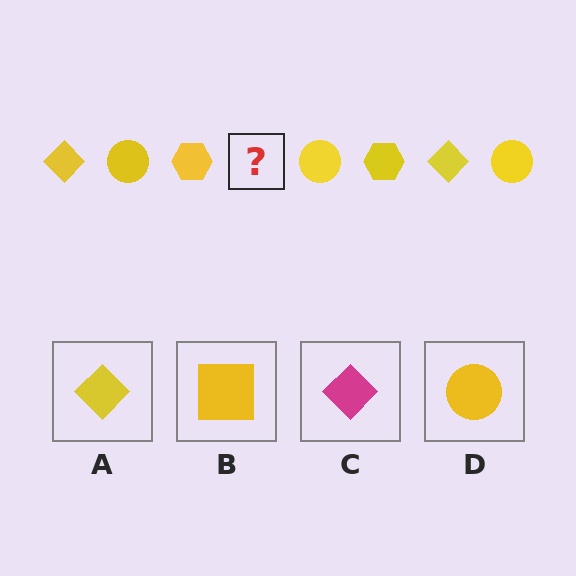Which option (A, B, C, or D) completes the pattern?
A.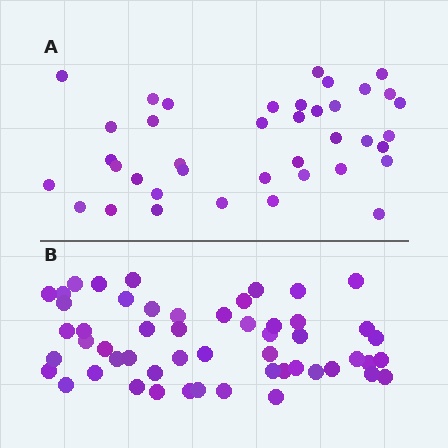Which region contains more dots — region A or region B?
Region B (the bottom region) has more dots.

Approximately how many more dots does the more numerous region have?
Region B has approximately 15 more dots than region A.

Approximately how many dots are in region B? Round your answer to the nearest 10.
About 50 dots. (The exact count is 53, which rounds to 50.)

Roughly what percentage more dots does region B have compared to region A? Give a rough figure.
About 35% more.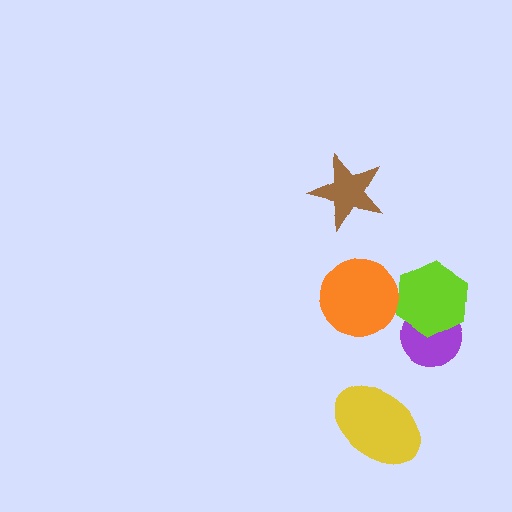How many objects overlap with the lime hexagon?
1 object overlaps with the lime hexagon.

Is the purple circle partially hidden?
Yes, it is partially covered by another shape.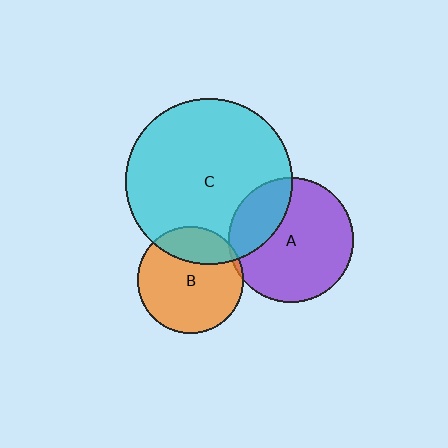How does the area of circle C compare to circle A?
Approximately 1.8 times.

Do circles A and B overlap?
Yes.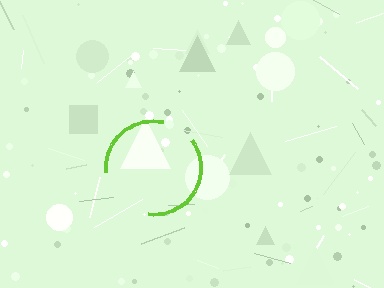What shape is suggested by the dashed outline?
The dashed outline suggests a circle.